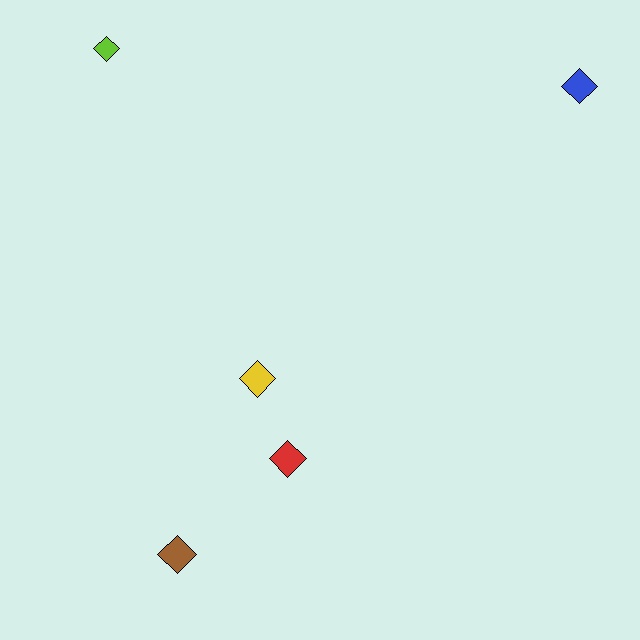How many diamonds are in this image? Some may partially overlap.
There are 5 diamonds.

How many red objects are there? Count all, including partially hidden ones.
There is 1 red object.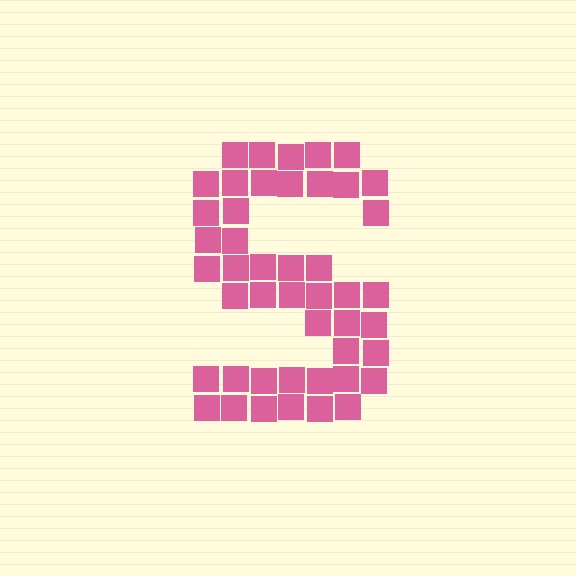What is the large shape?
The large shape is the letter S.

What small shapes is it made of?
It is made of small squares.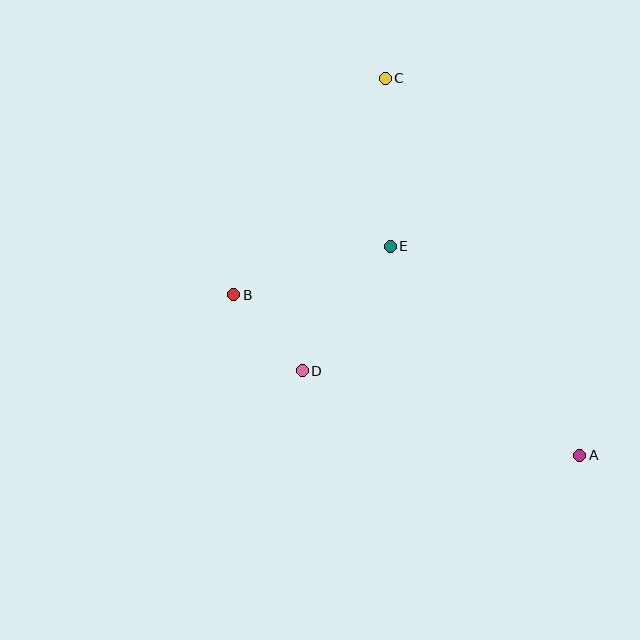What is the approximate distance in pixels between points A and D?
The distance between A and D is approximately 290 pixels.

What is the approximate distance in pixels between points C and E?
The distance between C and E is approximately 168 pixels.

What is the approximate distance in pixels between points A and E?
The distance between A and E is approximately 282 pixels.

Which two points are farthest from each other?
Points A and C are farthest from each other.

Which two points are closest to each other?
Points B and D are closest to each other.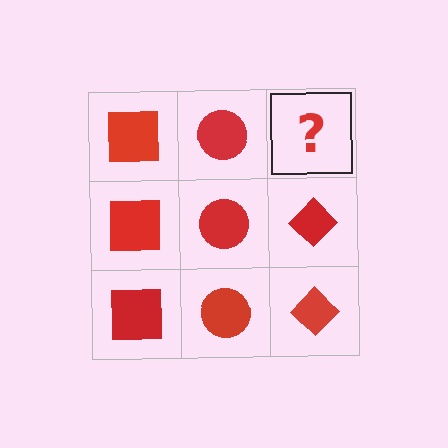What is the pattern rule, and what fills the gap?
The rule is that each column has a consistent shape. The gap should be filled with a red diamond.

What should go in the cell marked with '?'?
The missing cell should contain a red diamond.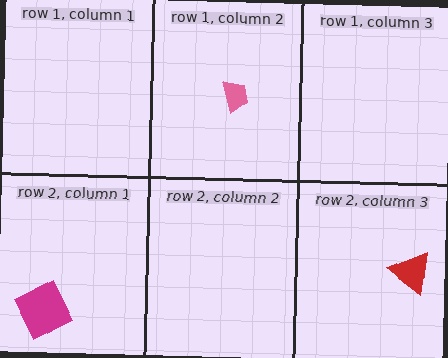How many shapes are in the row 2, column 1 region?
1.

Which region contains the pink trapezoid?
The row 1, column 2 region.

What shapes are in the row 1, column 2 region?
The pink trapezoid.